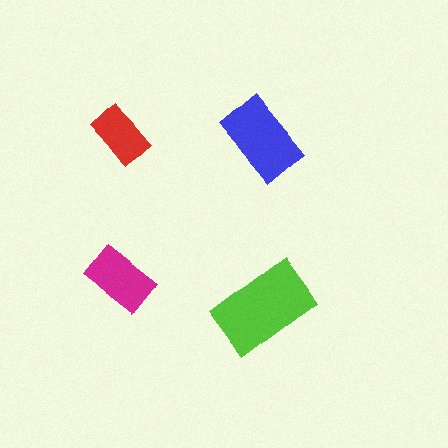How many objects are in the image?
There are 4 objects in the image.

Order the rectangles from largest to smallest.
the lime one, the blue one, the magenta one, the red one.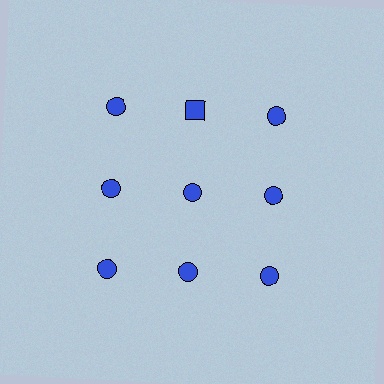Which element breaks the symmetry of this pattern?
The blue square in the top row, second from left column breaks the symmetry. All other shapes are blue circles.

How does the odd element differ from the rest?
It has a different shape: square instead of circle.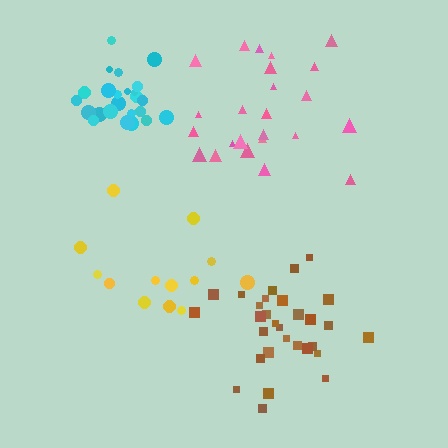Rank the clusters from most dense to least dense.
cyan, brown, pink, yellow.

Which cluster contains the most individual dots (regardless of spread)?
Brown (30).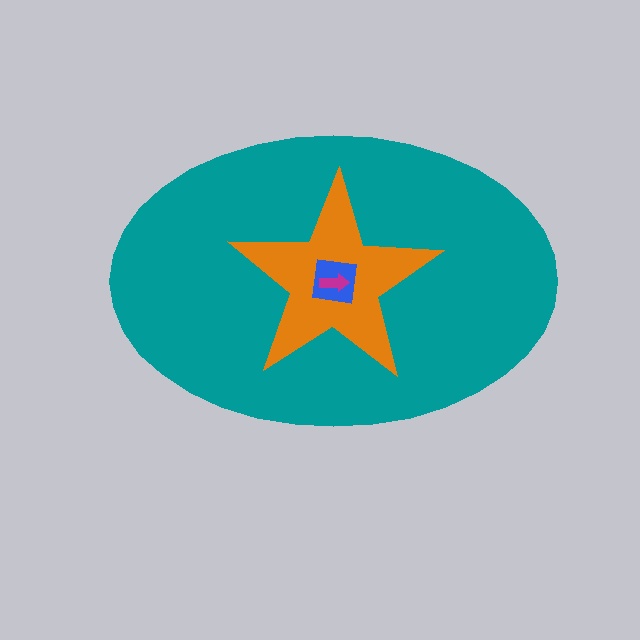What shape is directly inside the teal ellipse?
The orange star.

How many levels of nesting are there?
4.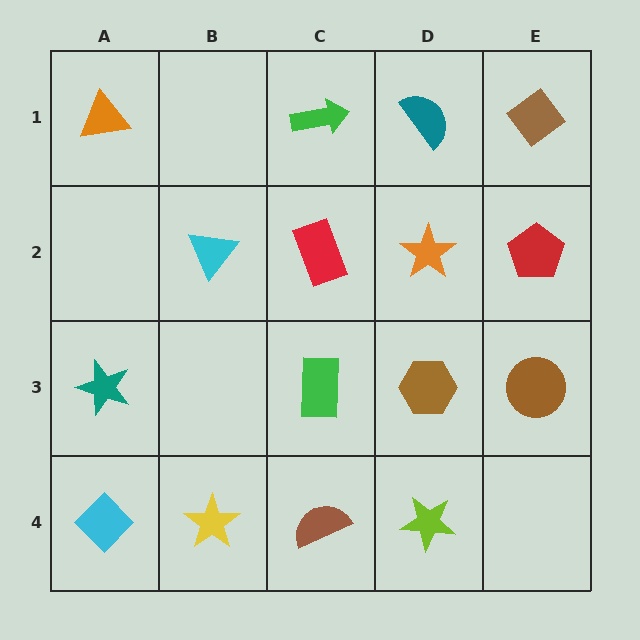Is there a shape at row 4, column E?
No, that cell is empty.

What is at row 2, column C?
A red rectangle.